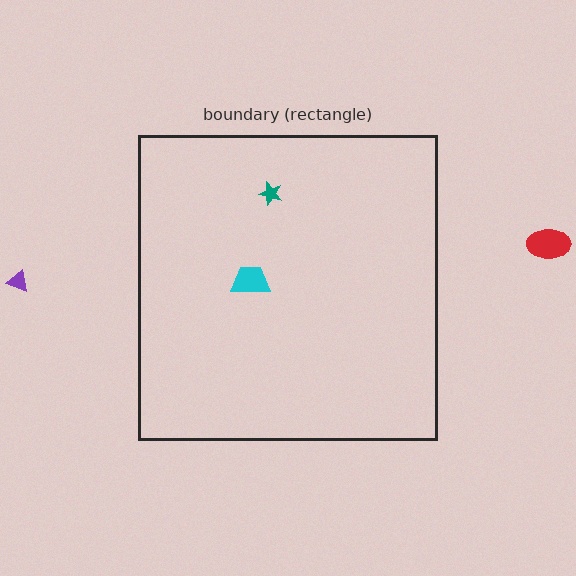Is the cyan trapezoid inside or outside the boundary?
Inside.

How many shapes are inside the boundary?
2 inside, 2 outside.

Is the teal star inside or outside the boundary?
Inside.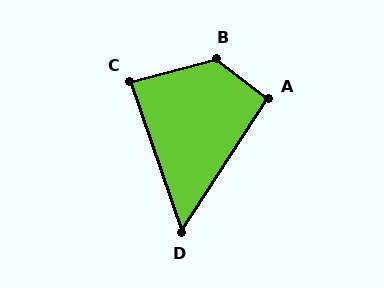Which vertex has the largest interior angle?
B, at approximately 128 degrees.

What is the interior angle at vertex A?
Approximately 95 degrees (approximately right).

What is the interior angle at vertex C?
Approximately 85 degrees (approximately right).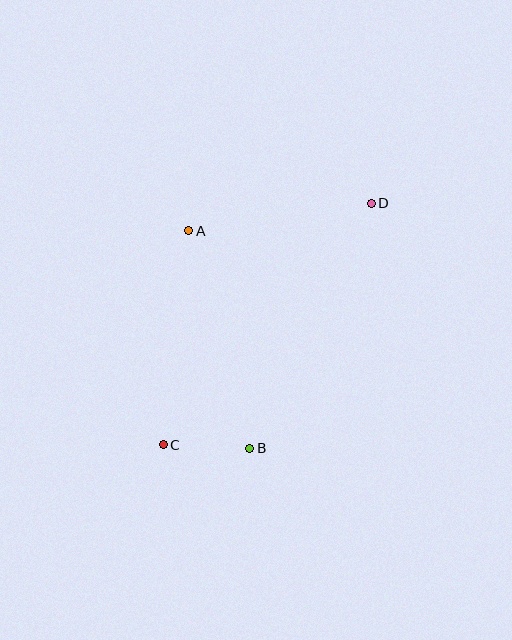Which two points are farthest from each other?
Points C and D are farthest from each other.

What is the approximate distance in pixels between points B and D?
The distance between B and D is approximately 273 pixels.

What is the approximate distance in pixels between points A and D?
The distance between A and D is approximately 184 pixels.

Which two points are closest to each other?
Points B and C are closest to each other.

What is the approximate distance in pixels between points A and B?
The distance between A and B is approximately 226 pixels.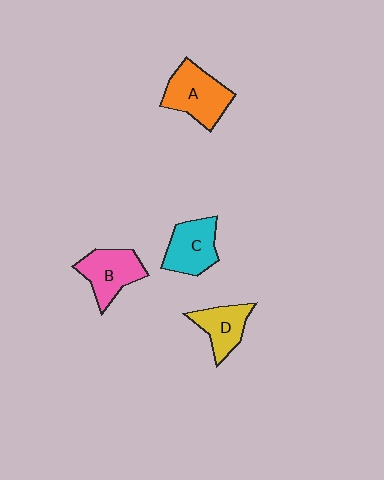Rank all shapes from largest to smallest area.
From largest to smallest: A (orange), B (pink), C (cyan), D (yellow).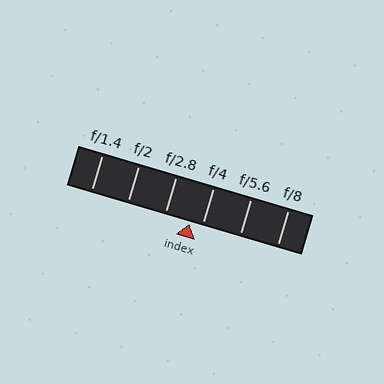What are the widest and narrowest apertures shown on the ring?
The widest aperture shown is f/1.4 and the narrowest is f/8.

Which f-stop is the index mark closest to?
The index mark is closest to f/4.